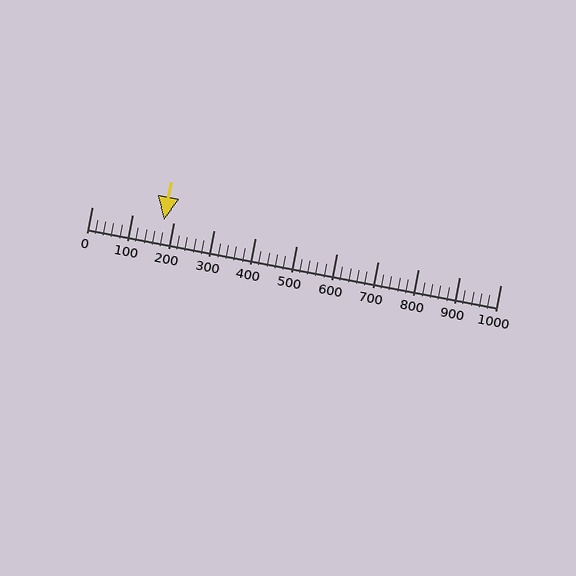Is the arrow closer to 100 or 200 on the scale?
The arrow is closer to 200.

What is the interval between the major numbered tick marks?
The major tick marks are spaced 100 units apart.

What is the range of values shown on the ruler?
The ruler shows values from 0 to 1000.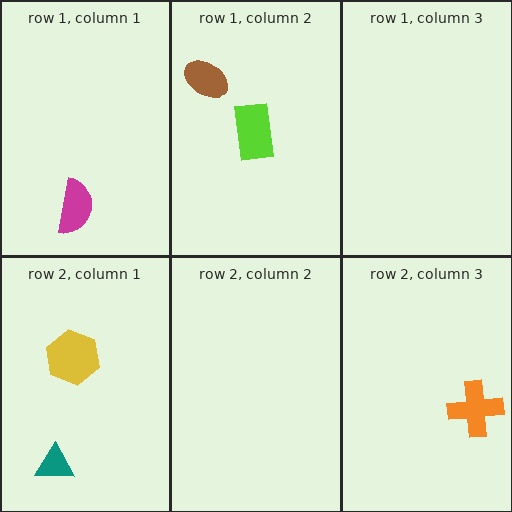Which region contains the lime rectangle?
The row 1, column 2 region.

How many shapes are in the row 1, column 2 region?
2.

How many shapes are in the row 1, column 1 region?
1.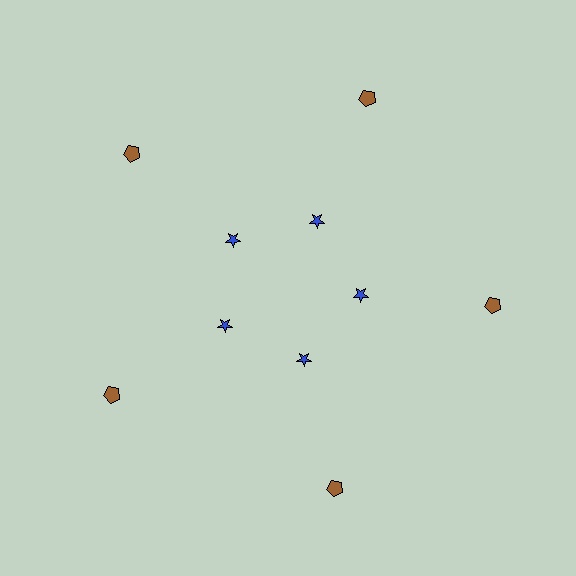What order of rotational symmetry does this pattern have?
This pattern has 5-fold rotational symmetry.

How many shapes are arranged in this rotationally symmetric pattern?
There are 10 shapes, arranged in 5 groups of 2.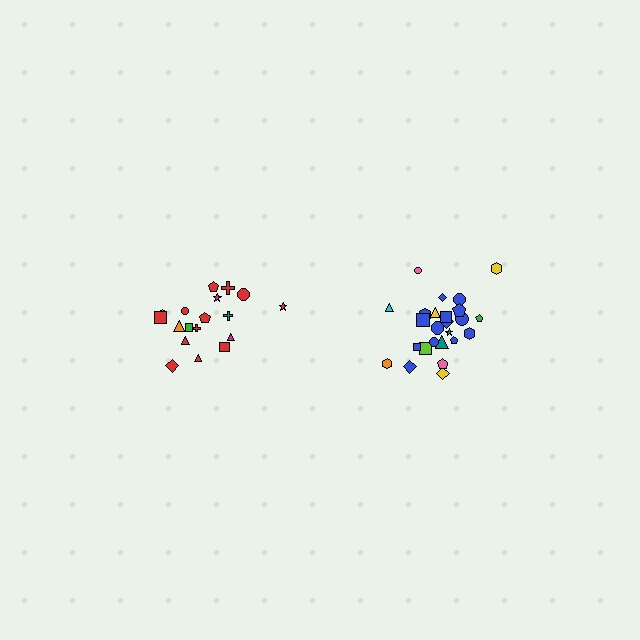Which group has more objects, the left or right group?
The right group.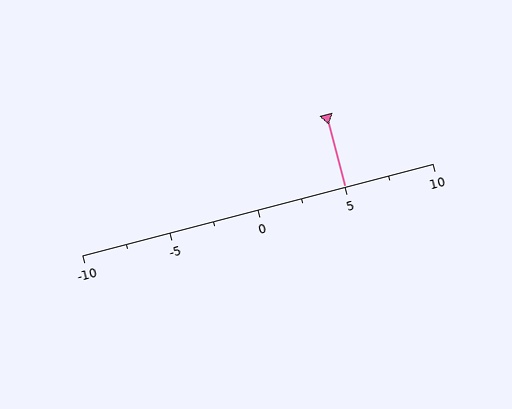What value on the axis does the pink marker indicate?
The marker indicates approximately 5.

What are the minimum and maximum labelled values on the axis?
The axis runs from -10 to 10.